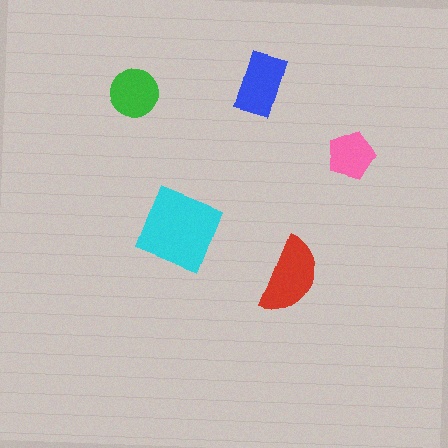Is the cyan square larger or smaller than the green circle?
Larger.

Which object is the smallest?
The pink pentagon.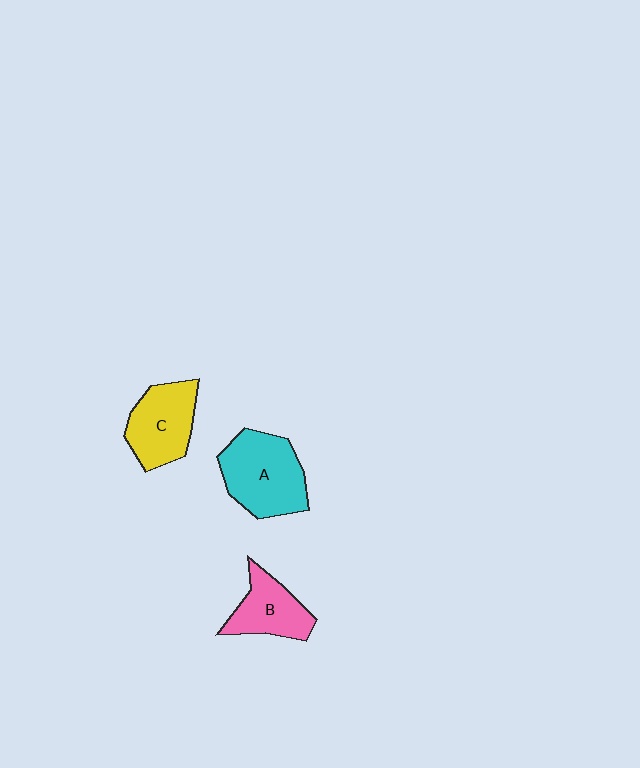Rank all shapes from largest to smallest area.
From largest to smallest: A (cyan), C (yellow), B (pink).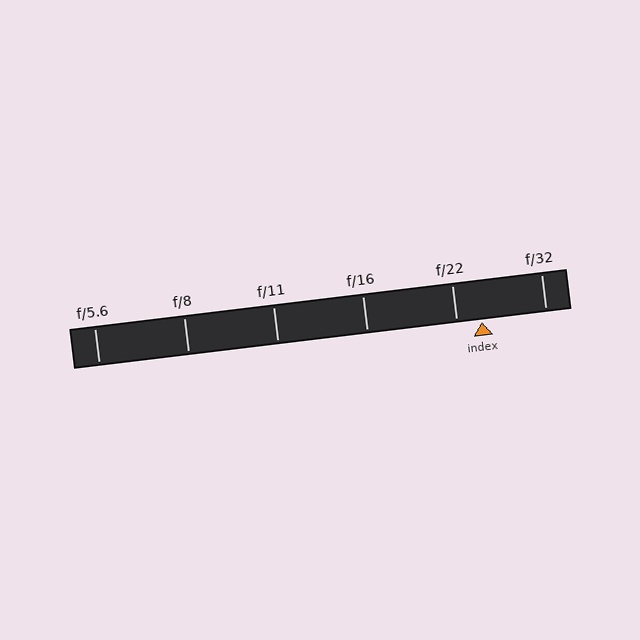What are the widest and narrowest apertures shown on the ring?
The widest aperture shown is f/5.6 and the narrowest is f/32.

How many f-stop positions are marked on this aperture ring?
There are 6 f-stop positions marked.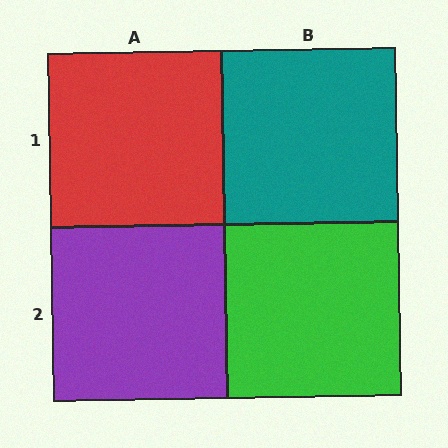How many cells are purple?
1 cell is purple.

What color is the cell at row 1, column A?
Red.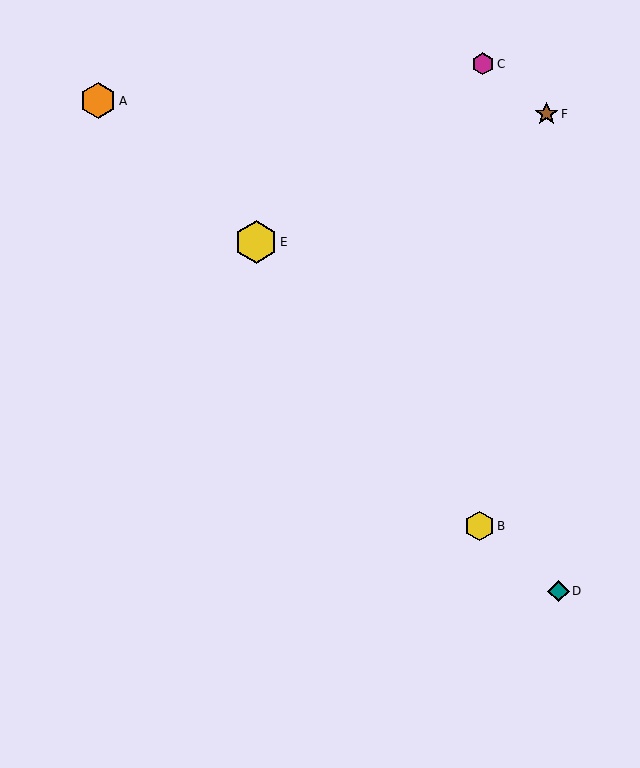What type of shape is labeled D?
Shape D is a teal diamond.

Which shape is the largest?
The yellow hexagon (labeled E) is the largest.